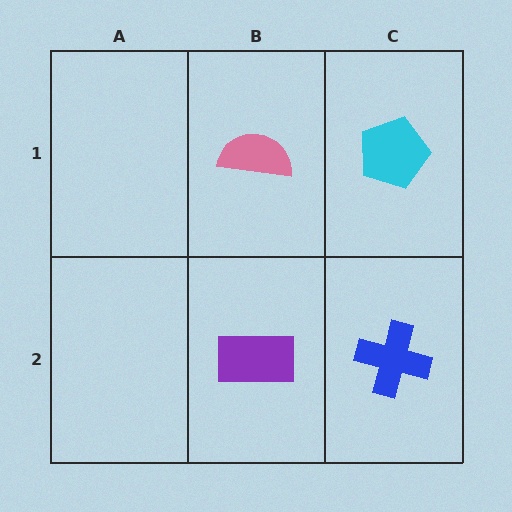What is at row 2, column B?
A purple rectangle.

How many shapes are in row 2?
2 shapes.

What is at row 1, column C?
A cyan pentagon.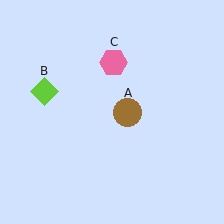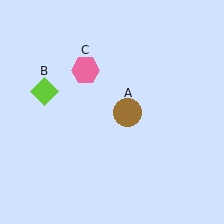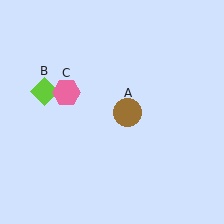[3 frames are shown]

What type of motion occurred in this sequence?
The pink hexagon (object C) rotated counterclockwise around the center of the scene.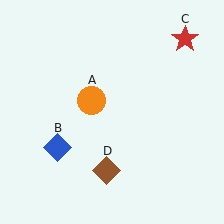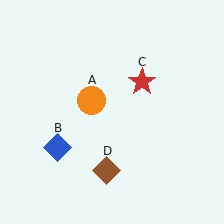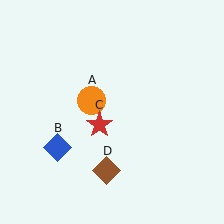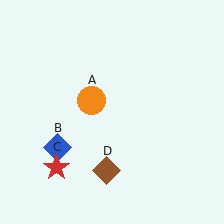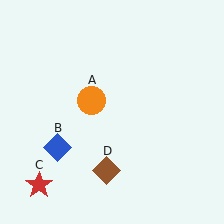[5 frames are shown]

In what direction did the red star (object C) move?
The red star (object C) moved down and to the left.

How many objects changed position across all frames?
1 object changed position: red star (object C).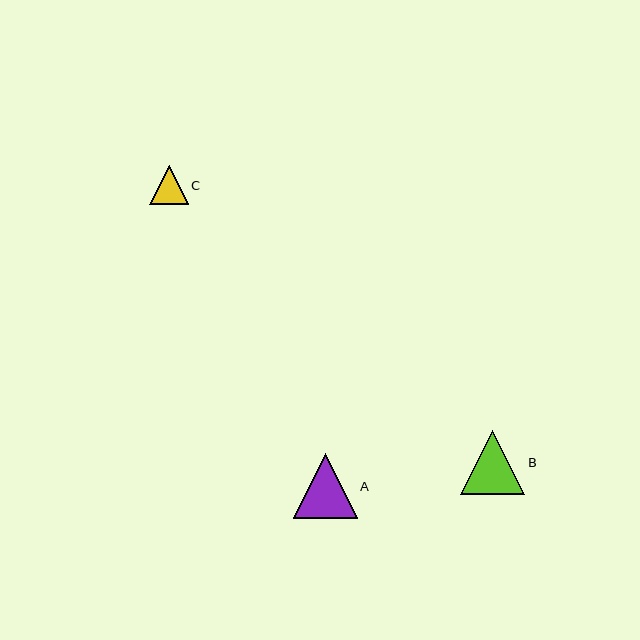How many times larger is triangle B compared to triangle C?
Triangle B is approximately 1.7 times the size of triangle C.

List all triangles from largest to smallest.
From largest to smallest: A, B, C.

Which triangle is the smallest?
Triangle C is the smallest with a size of approximately 38 pixels.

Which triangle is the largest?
Triangle A is the largest with a size of approximately 64 pixels.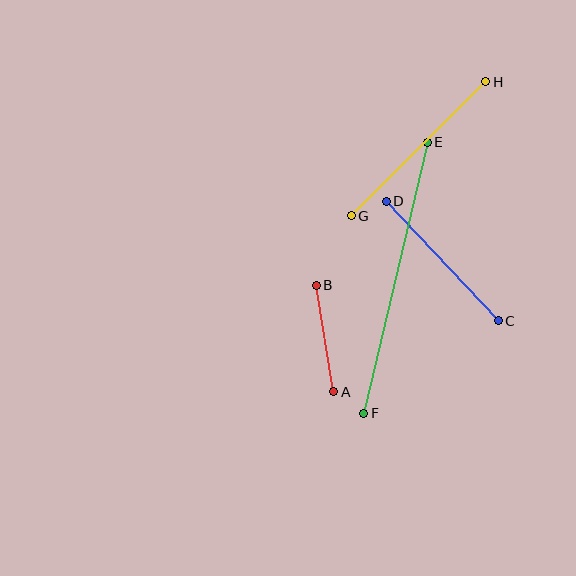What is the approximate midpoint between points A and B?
The midpoint is at approximately (325, 338) pixels.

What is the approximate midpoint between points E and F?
The midpoint is at approximately (395, 278) pixels.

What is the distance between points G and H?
The distance is approximately 190 pixels.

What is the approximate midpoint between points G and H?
The midpoint is at approximately (418, 149) pixels.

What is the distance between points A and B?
The distance is approximately 108 pixels.